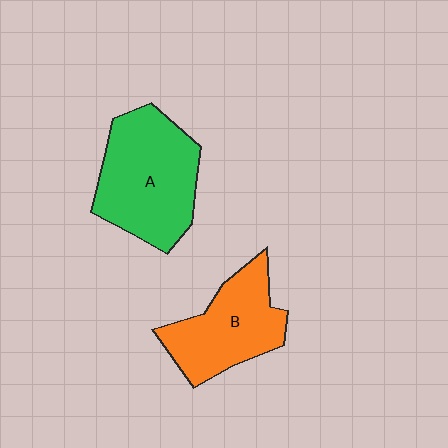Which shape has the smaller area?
Shape B (orange).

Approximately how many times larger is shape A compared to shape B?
Approximately 1.3 times.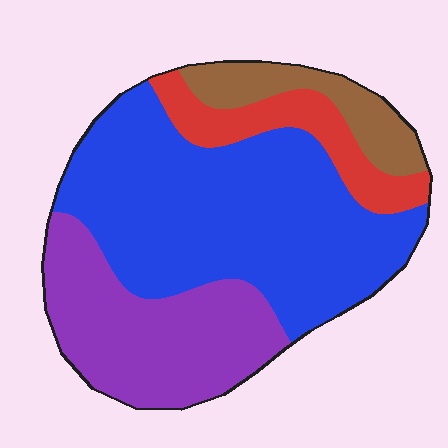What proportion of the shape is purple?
Purple covers 27% of the shape.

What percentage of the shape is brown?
Brown takes up about one tenth (1/10) of the shape.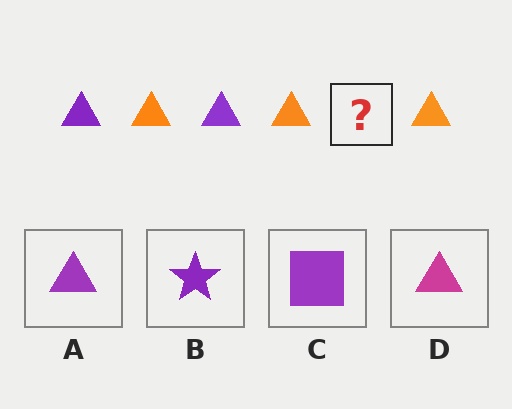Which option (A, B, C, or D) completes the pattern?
A.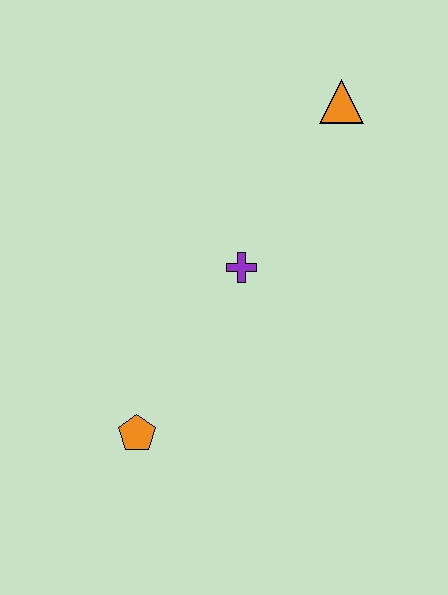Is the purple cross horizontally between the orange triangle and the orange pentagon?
Yes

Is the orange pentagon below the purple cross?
Yes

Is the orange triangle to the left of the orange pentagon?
No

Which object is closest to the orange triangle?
The purple cross is closest to the orange triangle.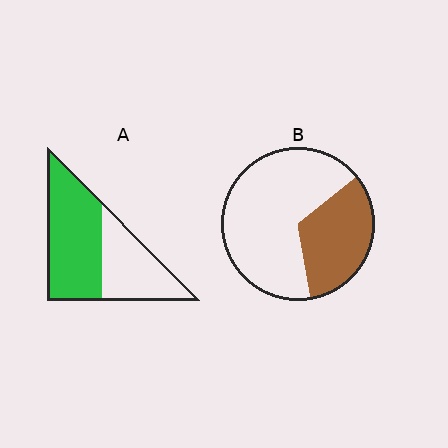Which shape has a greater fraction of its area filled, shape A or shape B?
Shape A.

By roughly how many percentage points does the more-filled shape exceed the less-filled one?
By roughly 25 percentage points (A over B).